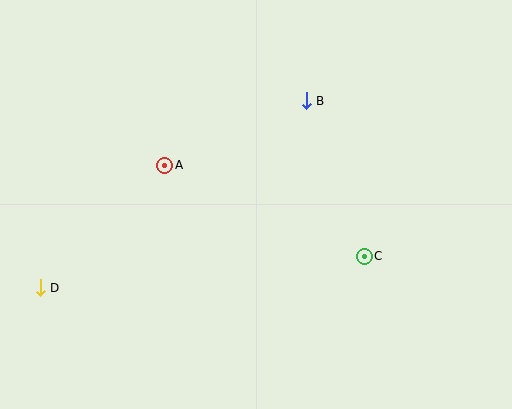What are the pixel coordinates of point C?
Point C is at (364, 256).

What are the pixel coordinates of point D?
Point D is at (40, 288).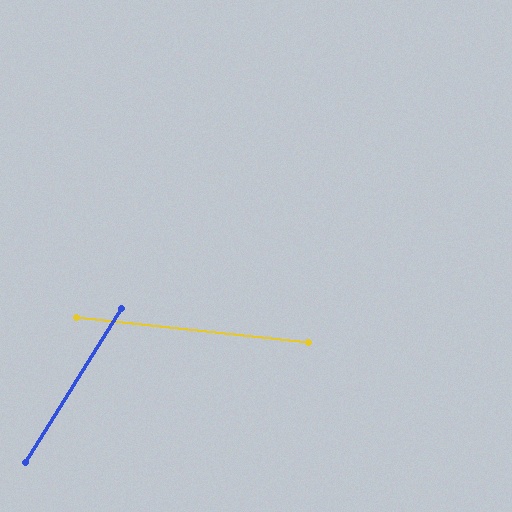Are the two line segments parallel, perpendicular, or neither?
Neither parallel nor perpendicular — they differ by about 64°.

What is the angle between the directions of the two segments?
Approximately 64 degrees.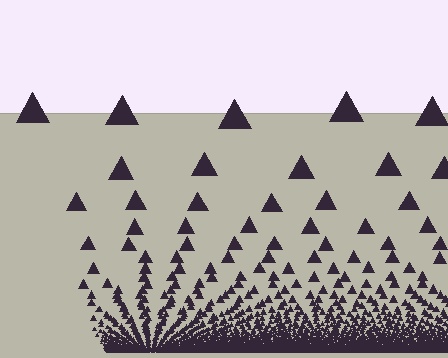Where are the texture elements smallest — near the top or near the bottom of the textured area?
Near the bottom.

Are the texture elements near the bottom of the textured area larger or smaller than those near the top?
Smaller. The gradient is inverted — elements near the bottom are smaller and denser.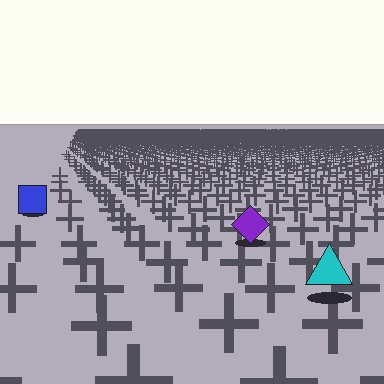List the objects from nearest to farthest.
From nearest to farthest: the cyan triangle, the purple diamond, the blue square.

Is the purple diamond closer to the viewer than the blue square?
Yes. The purple diamond is closer — you can tell from the texture gradient: the ground texture is coarser near it.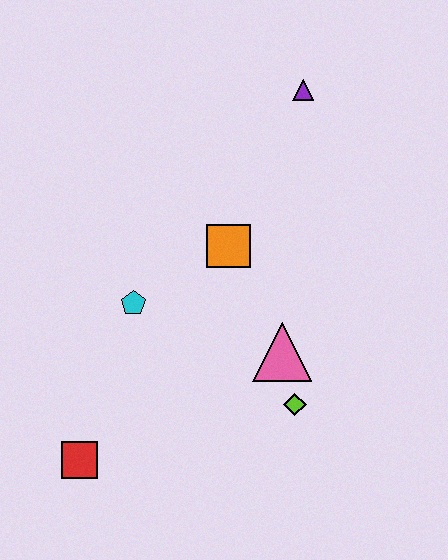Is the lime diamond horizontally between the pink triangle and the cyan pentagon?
No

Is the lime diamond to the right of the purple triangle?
No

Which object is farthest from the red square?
The purple triangle is farthest from the red square.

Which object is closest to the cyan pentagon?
The orange square is closest to the cyan pentagon.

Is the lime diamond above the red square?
Yes